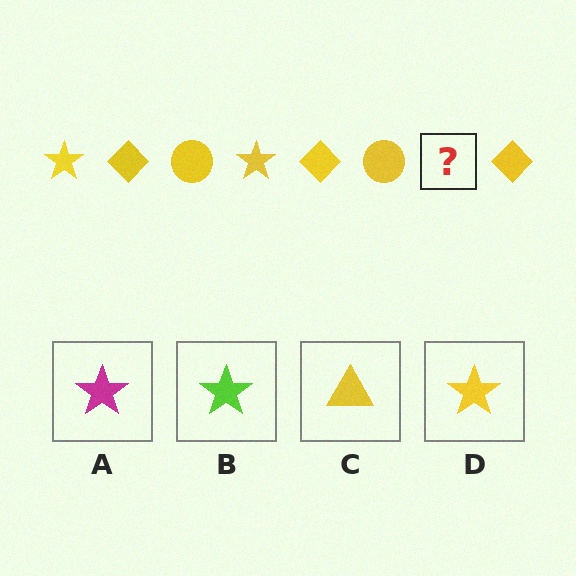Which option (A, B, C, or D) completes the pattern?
D.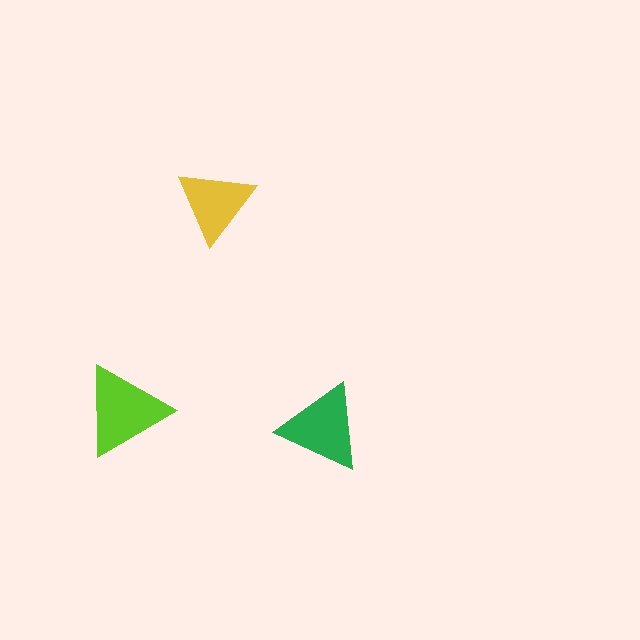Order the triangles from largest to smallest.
the lime one, the green one, the yellow one.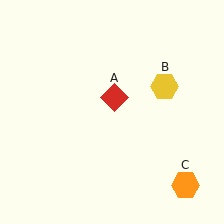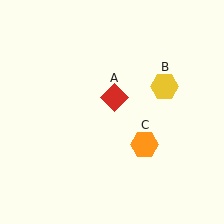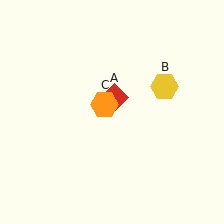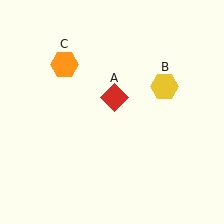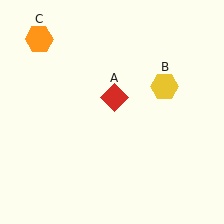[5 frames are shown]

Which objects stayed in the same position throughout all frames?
Red diamond (object A) and yellow hexagon (object B) remained stationary.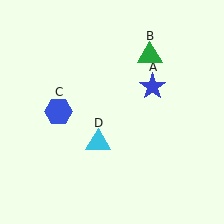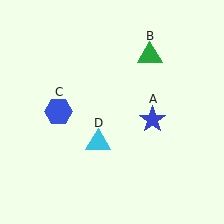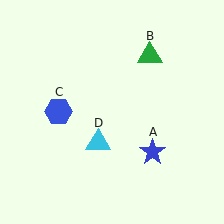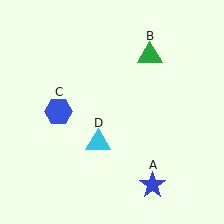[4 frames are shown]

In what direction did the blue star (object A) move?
The blue star (object A) moved down.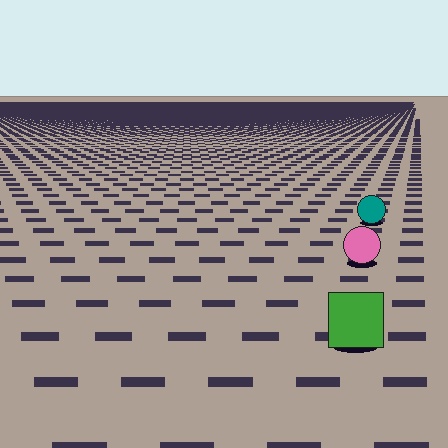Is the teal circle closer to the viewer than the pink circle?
No. The pink circle is closer — you can tell from the texture gradient: the ground texture is coarser near it.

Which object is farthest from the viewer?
The teal circle is farthest from the viewer. It appears smaller and the ground texture around it is denser.